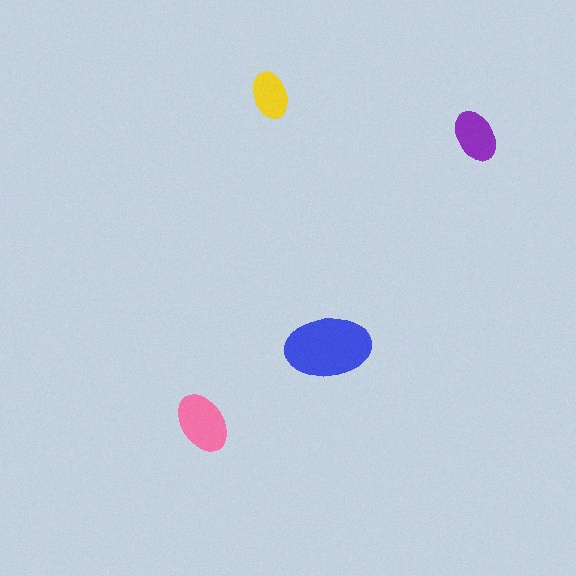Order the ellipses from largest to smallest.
the blue one, the pink one, the purple one, the yellow one.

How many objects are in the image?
There are 4 objects in the image.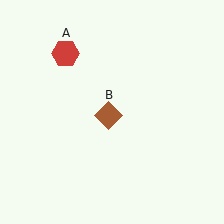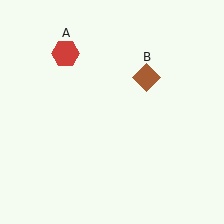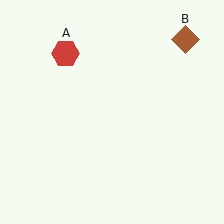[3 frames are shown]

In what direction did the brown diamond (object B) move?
The brown diamond (object B) moved up and to the right.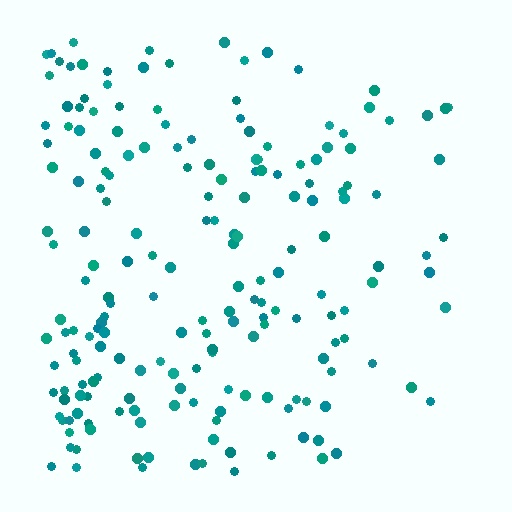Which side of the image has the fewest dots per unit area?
The right.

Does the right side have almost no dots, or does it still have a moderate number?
Still a moderate number, just noticeably fewer than the left.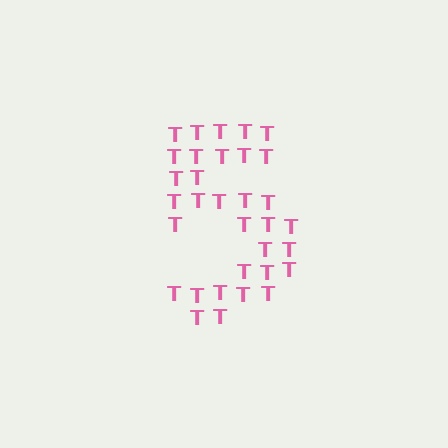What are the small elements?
The small elements are letter T's.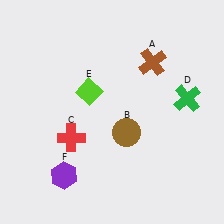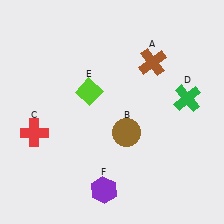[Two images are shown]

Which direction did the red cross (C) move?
The red cross (C) moved left.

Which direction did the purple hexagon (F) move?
The purple hexagon (F) moved right.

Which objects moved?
The objects that moved are: the red cross (C), the purple hexagon (F).